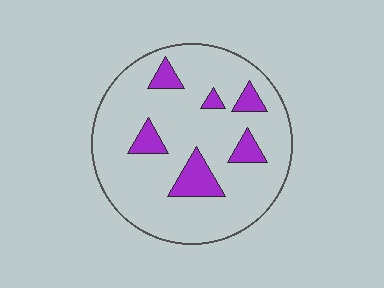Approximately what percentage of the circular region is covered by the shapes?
Approximately 15%.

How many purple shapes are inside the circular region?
6.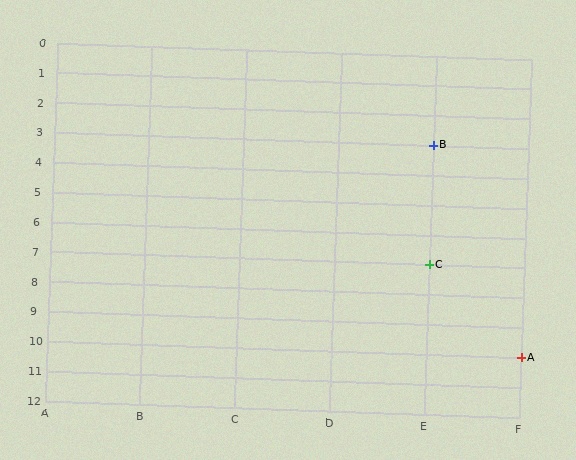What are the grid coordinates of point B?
Point B is at grid coordinates (E, 3).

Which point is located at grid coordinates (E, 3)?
Point B is at (E, 3).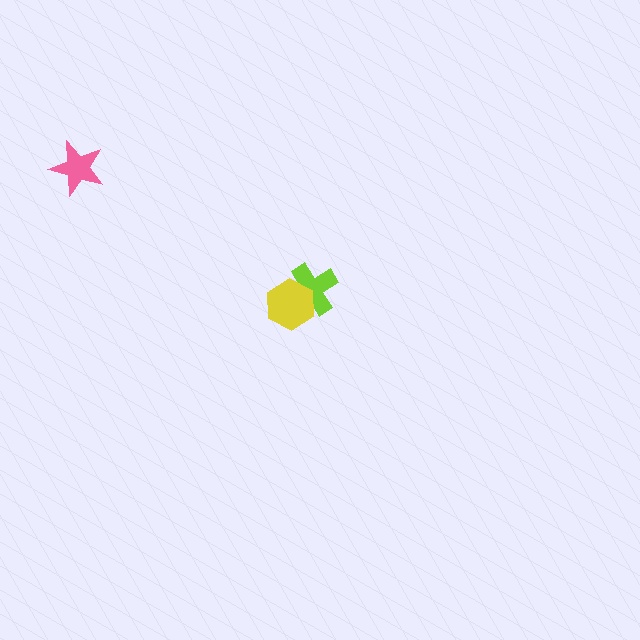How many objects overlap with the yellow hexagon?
1 object overlaps with the yellow hexagon.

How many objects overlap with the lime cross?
1 object overlaps with the lime cross.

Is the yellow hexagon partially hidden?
No, no other shape covers it.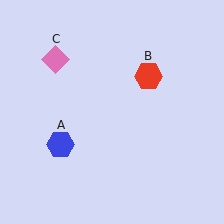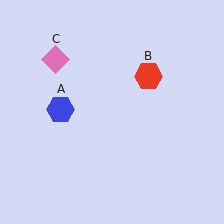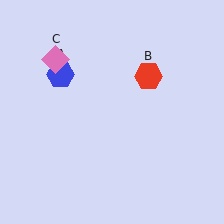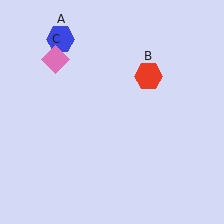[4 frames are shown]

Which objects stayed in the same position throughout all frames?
Red hexagon (object B) and pink diamond (object C) remained stationary.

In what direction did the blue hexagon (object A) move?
The blue hexagon (object A) moved up.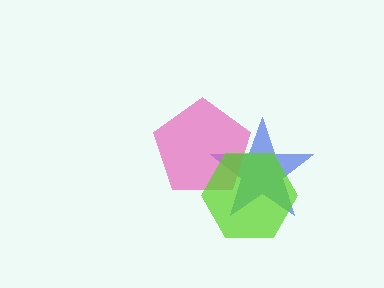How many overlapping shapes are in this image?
There are 3 overlapping shapes in the image.